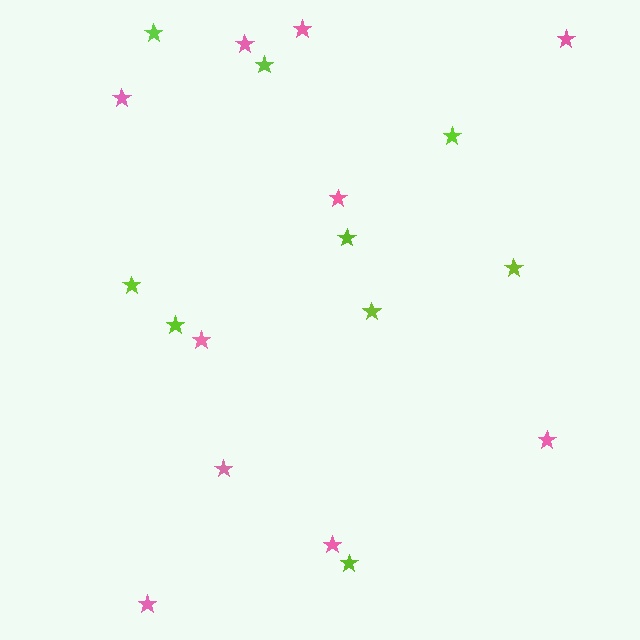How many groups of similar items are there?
There are 2 groups: one group of lime stars (9) and one group of pink stars (10).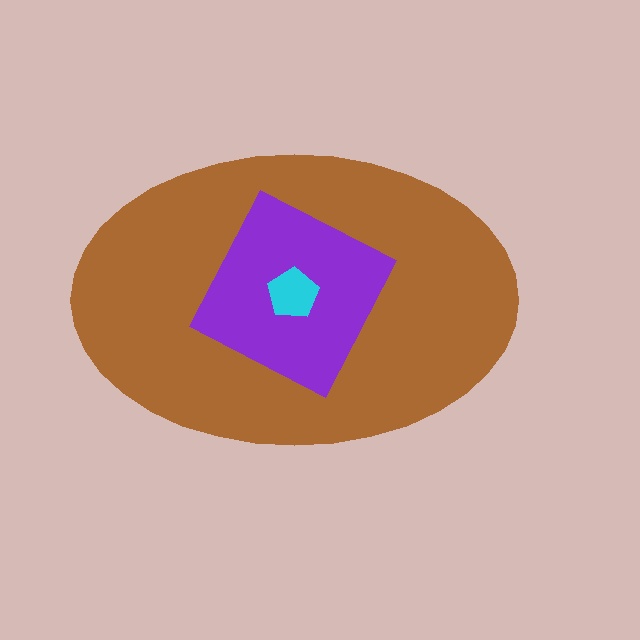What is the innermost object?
The cyan pentagon.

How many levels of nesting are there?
3.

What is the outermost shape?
The brown ellipse.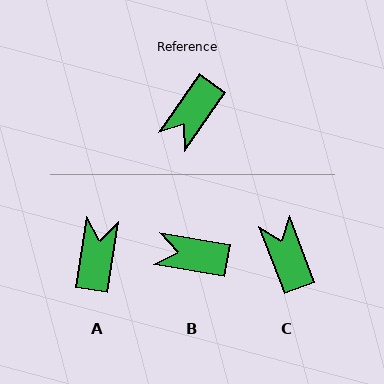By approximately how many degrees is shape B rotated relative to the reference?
Approximately 65 degrees clockwise.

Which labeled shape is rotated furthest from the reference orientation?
A, about 154 degrees away.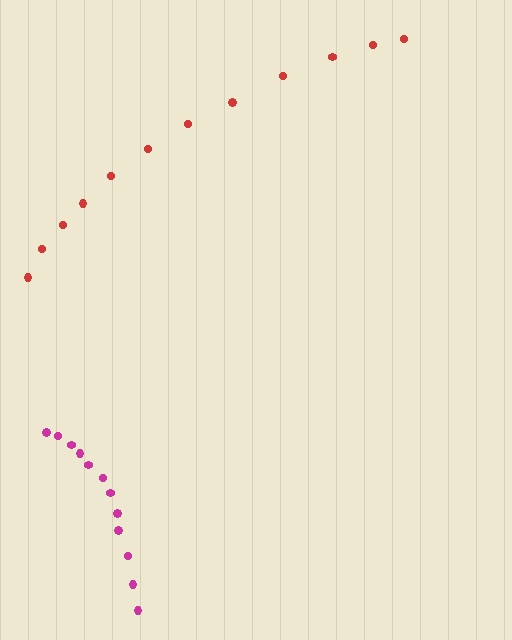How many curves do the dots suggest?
There are 2 distinct paths.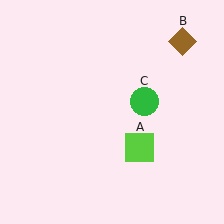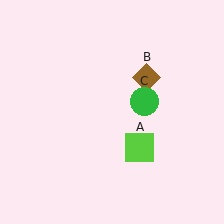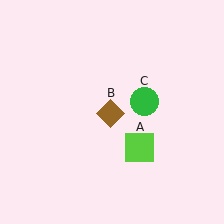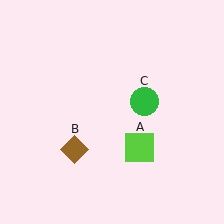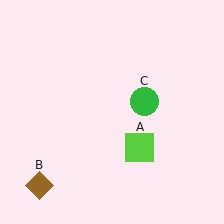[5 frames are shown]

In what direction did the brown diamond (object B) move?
The brown diamond (object B) moved down and to the left.